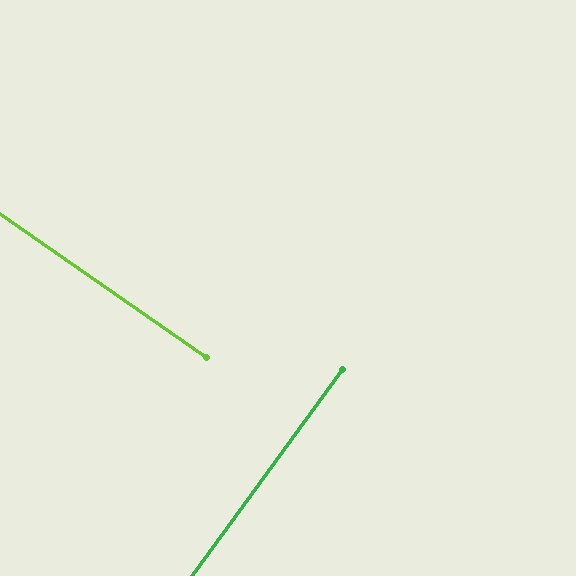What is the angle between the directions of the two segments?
Approximately 89 degrees.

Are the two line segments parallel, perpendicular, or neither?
Perpendicular — they meet at approximately 89°.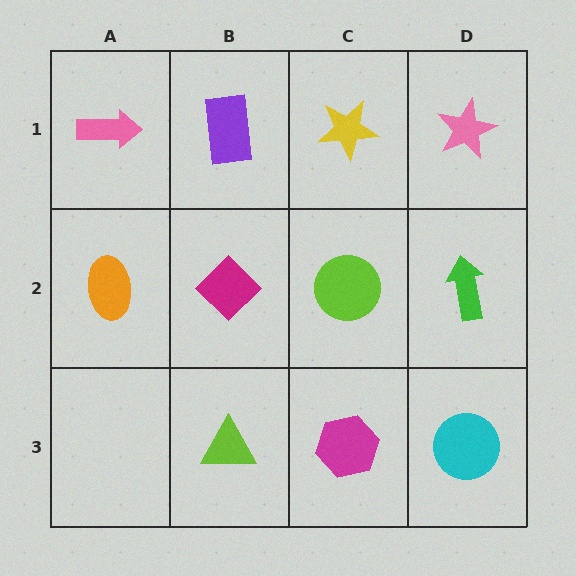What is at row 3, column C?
A magenta hexagon.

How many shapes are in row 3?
3 shapes.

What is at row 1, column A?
A pink arrow.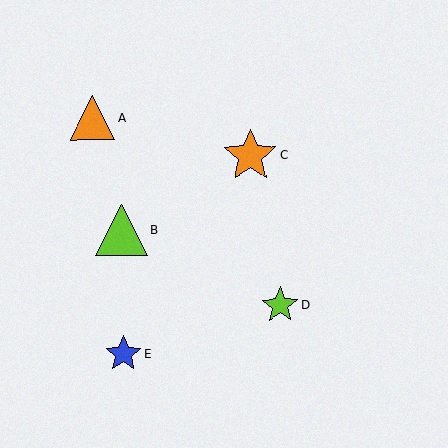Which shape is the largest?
The orange star (labeled C) is the largest.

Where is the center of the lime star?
The center of the lime star is at (280, 305).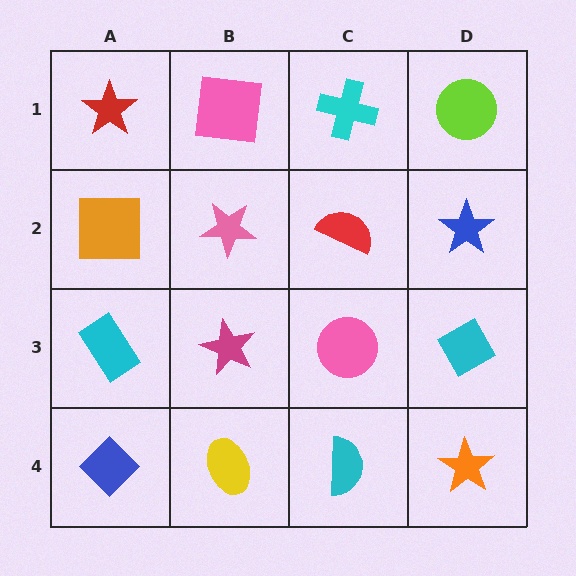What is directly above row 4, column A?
A cyan rectangle.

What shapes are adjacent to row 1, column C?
A red semicircle (row 2, column C), a pink square (row 1, column B), a lime circle (row 1, column D).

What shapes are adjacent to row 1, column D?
A blue star (row 2, column D), a cyan cross (row 1, column C).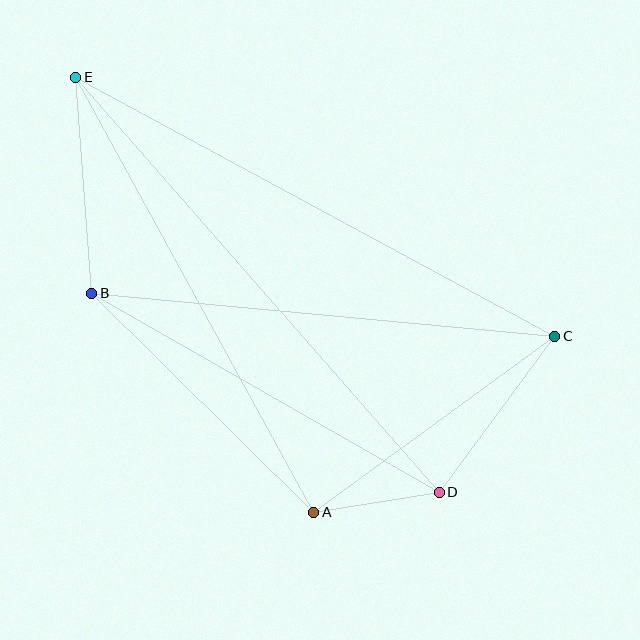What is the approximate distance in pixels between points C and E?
The distance between C and E is approximately 545 pixels.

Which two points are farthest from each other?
Points D and E are farthest from each other.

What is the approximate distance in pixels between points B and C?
The distance between B and C is approximately 465 pixels.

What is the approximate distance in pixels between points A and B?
The distance between A and B is approximately 312 pixels.